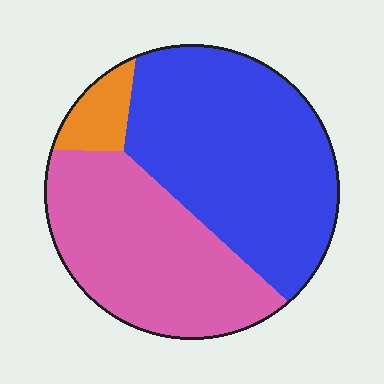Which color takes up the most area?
Blue, at roughly 50%.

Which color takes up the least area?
Orange, at roughly 5%.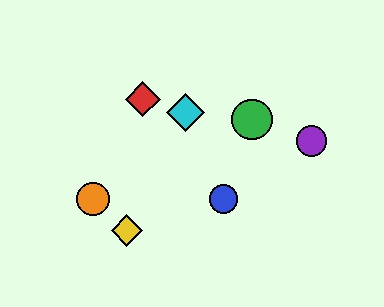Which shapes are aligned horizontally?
The blue circle, the orange circle are aligned horizontally.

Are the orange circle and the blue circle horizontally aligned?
Yes, both are at y≈199.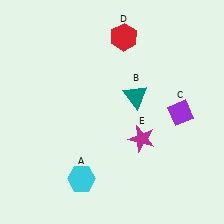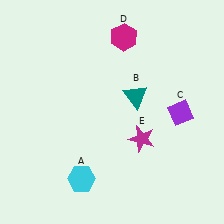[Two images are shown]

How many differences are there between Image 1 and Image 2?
There is 1 difference between the two images.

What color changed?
The hexagon (D) changed from red in Image 1 to magenta in Image 2.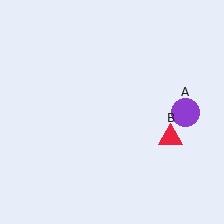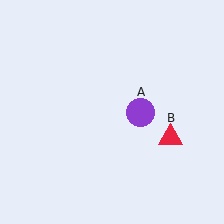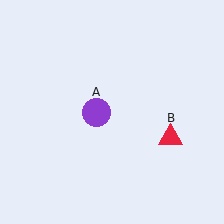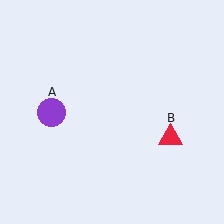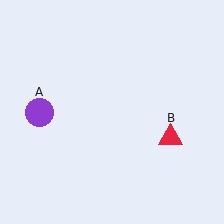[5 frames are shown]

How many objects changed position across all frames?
1 object changed position: purple circle (object A).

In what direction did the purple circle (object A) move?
The purple circle (object A) moved left.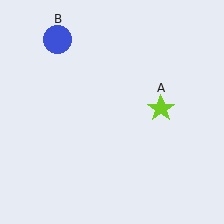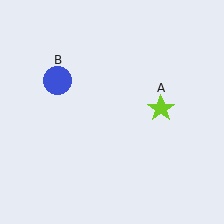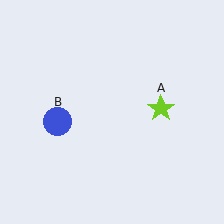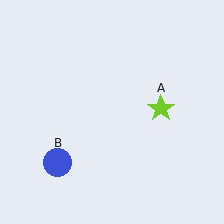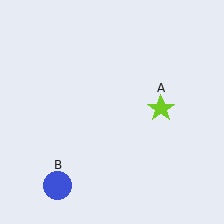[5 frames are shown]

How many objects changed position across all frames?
1 object changed position: blue circle (object B).